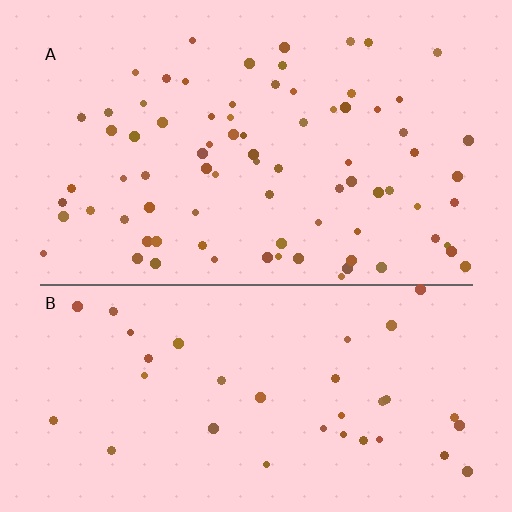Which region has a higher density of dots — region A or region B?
A (the top).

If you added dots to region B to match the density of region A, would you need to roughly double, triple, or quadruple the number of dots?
Approximately double.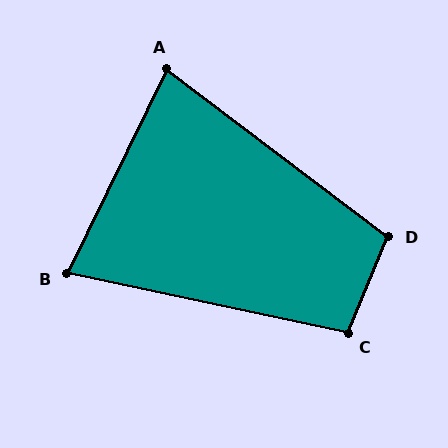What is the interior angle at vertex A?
Approximately 79 degrees (acute).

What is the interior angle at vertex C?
Approximately 101 degrees (obtuse).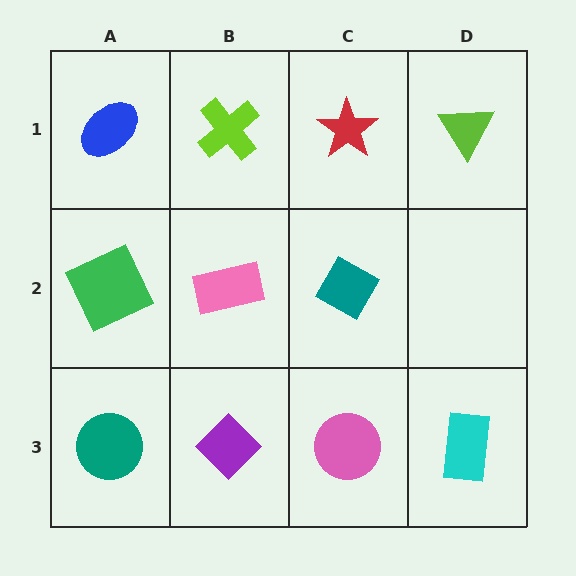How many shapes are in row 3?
4 shapes.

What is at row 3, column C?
A pink circle.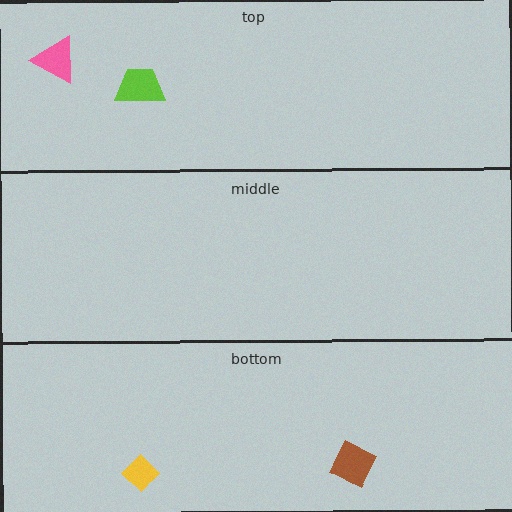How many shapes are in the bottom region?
2.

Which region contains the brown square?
The bottom region.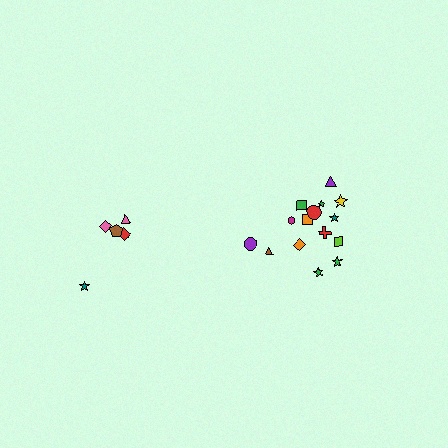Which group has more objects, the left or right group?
The right group.